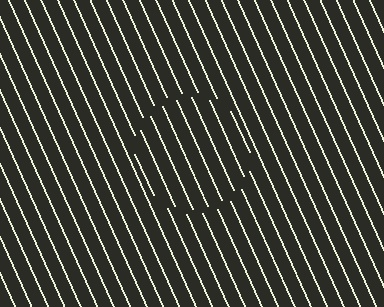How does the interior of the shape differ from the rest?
The interior of the shape contains the same grating, shifted by half a period — the contour is defined by the phase discontinuity where line-ends from the inner and outer gratings abut.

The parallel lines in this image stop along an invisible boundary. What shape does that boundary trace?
An illusory circle. The interior of the shape contains the same grating, shifted by half a period — the contour is defined by the phase discontinuity where line-ends from the inner and outer gratings abut.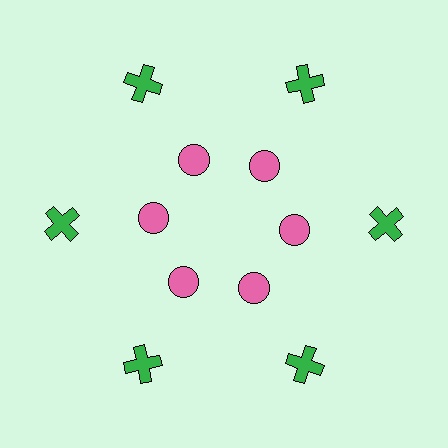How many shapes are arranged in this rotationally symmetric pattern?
There are 12 shapes, arranged in 6 groups of 2.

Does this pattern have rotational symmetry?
Yes, this pattern has 6-fold rotational symmetry. It looks the same after rotating 60 degrees around the center.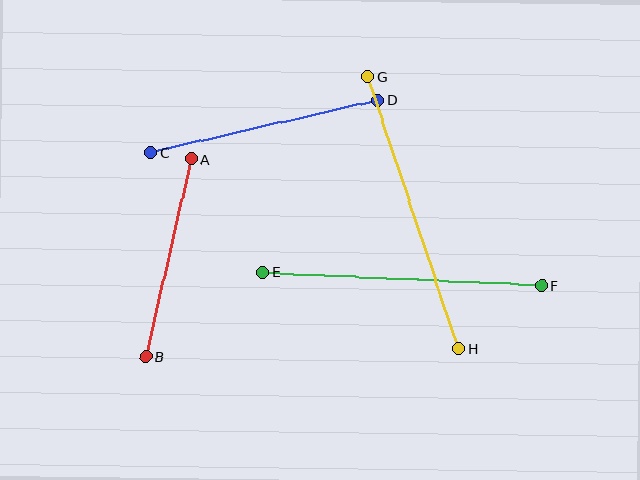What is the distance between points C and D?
The distance is approximately 233 pixels.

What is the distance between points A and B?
The distance is approximately 203 pixels.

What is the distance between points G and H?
The distance is approximately 287 pixels.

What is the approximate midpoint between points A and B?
The midpoint is at approximately (169, 258) pixels.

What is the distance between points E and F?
The distance is approximately 280 pixels.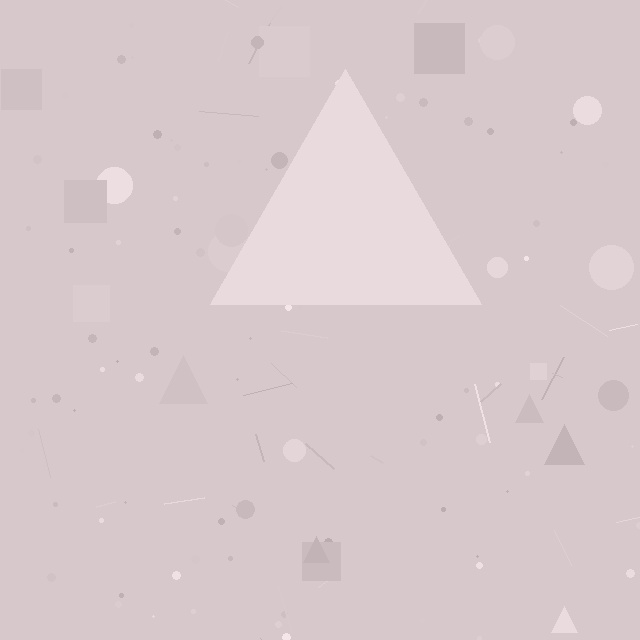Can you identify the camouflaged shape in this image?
The camouflaged shape is a triangle.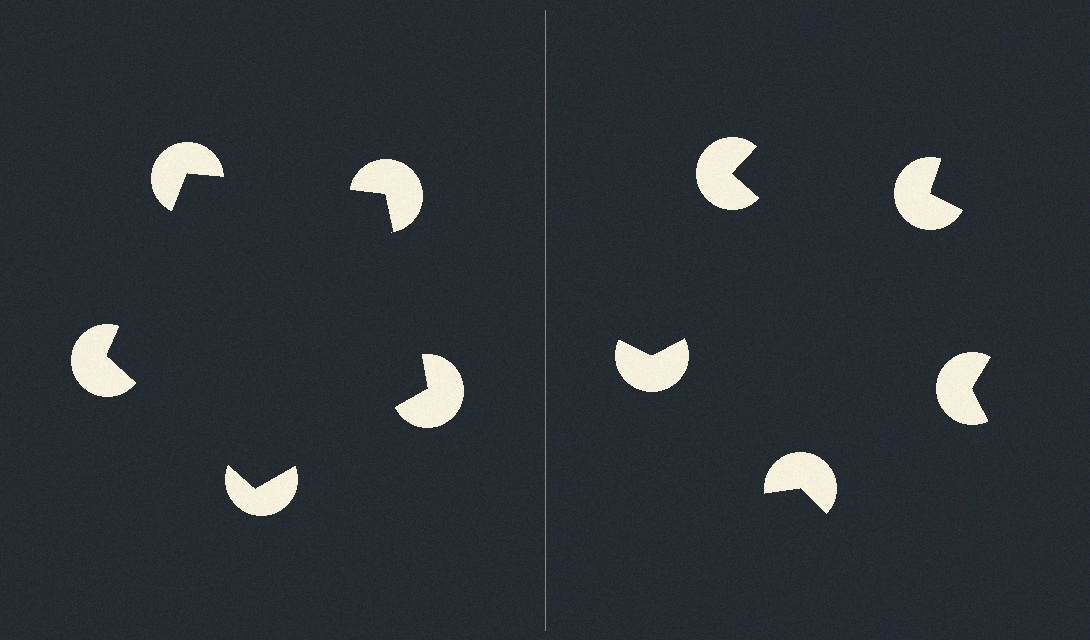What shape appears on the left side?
An illusory pentagon.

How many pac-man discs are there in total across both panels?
10 — 5 on each side.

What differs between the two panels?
The pac-man discs are positioned identically on both sides; only the wedge orientations differ. On the left they align to a pentagon; on the right they are misaligned.